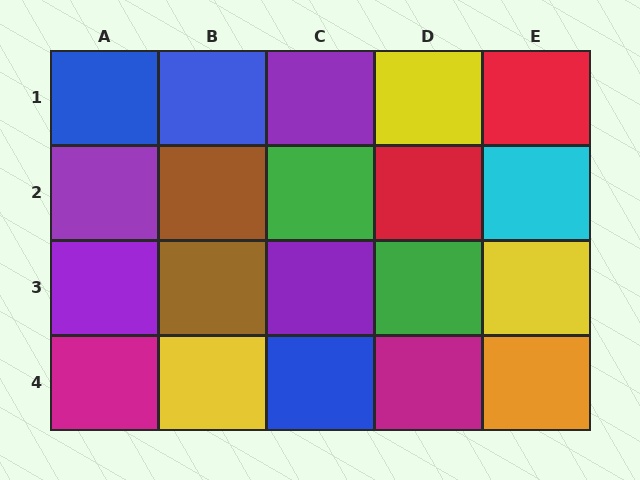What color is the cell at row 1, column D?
Yellow.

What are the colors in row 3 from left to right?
Purple, brown, purple, green, yellow.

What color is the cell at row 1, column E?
Red.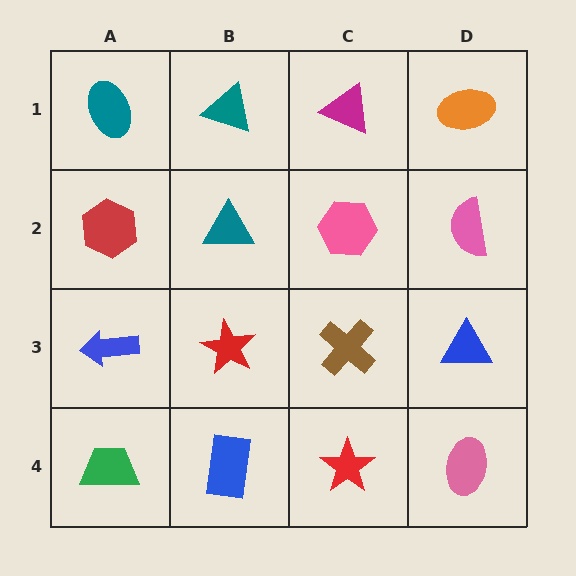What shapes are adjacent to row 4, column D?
A blue triangle (row 3, column D), a red star (row 4, column C).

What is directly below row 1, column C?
A pink hexagon.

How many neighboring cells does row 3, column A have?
3.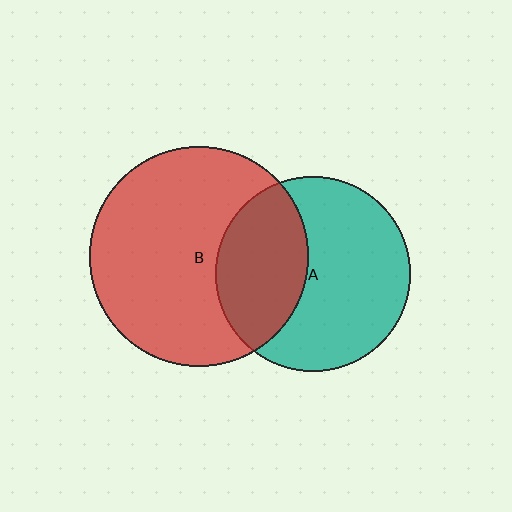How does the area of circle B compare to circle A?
Approximately 1.3 times.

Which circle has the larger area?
Circle B (red).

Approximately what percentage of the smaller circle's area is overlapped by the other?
Approximately 35%.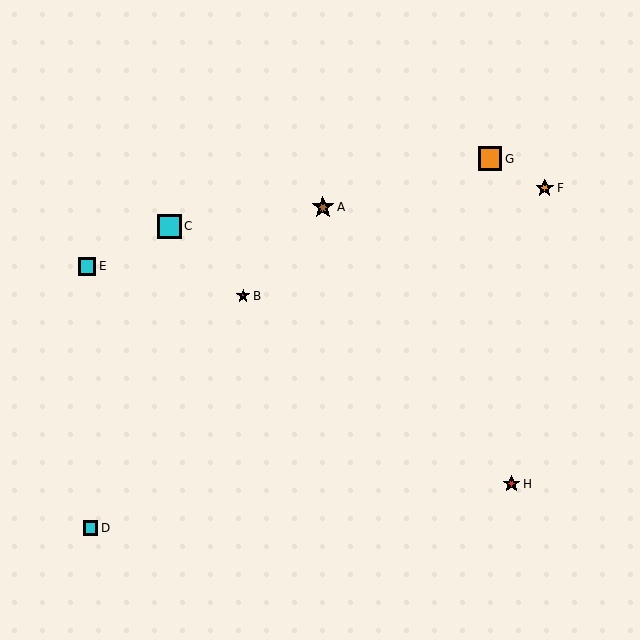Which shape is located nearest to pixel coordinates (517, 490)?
The red star (labeled H) at (511, 484) is nearest to that location.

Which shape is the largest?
The cyan square (labeled C) is the largest.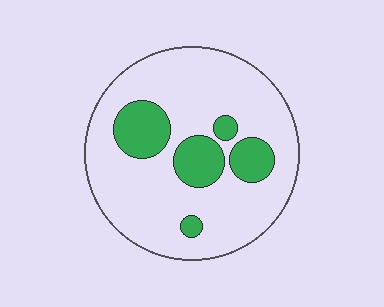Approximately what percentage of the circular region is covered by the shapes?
Approximately 20%.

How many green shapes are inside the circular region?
5.